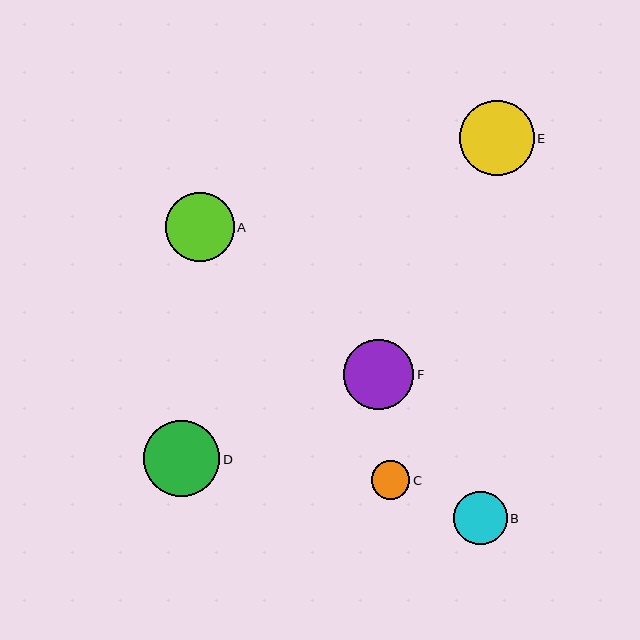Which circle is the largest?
Circle D is the largest with a size of approximately 76 pixels.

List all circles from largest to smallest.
From largest to smallest: D, E, F, A, B, C.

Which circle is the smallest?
Circle C is the smallest with a size of approximately 39 pixels.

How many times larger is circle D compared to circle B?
Circle D is approximately 1.4 times the size of circle B.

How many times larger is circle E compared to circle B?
Circle E is approximately 1.4 times the size of circle B.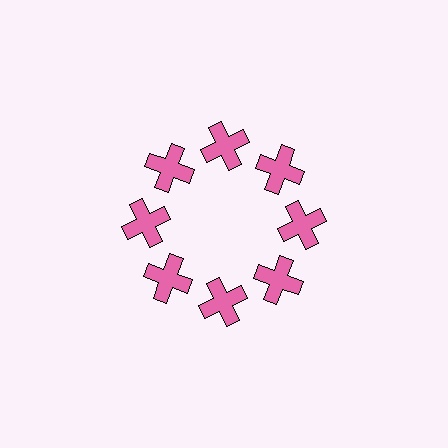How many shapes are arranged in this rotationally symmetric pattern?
There are 8 shapes, arranged in 8 groups of 1.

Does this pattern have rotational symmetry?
Yes, this pattern has 8-fold rotational symmetry. It looks the same after rotating 45 degrees around the center.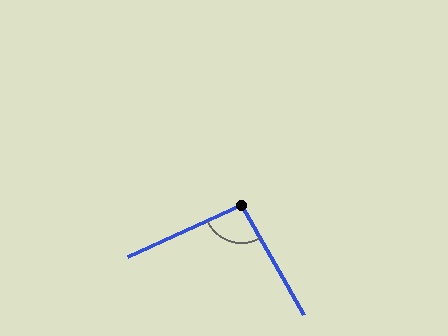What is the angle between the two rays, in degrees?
Approximately 95 degrees.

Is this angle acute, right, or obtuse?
It is obtuse.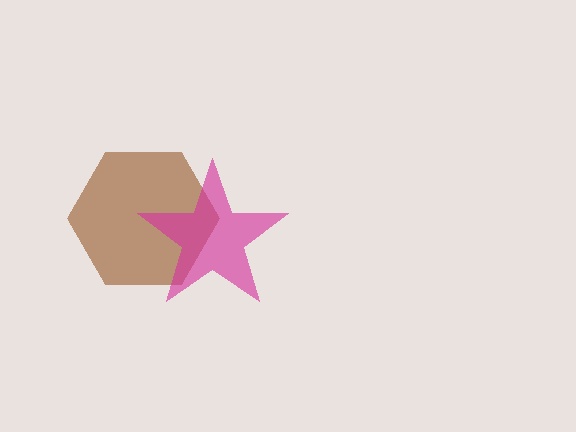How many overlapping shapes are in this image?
There are 2 overlapping shapes in the image.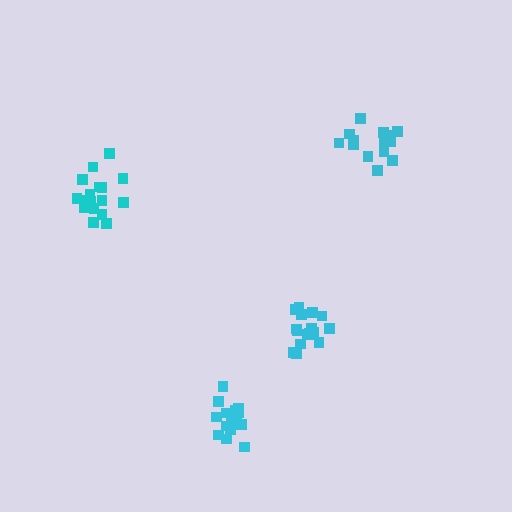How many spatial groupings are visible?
There are 4 spatial groupings.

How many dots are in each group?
Group 1: 14 dots, Group 2: 18 dots, Group 3: 17 dots, Group 4: 18 dots (67 total).